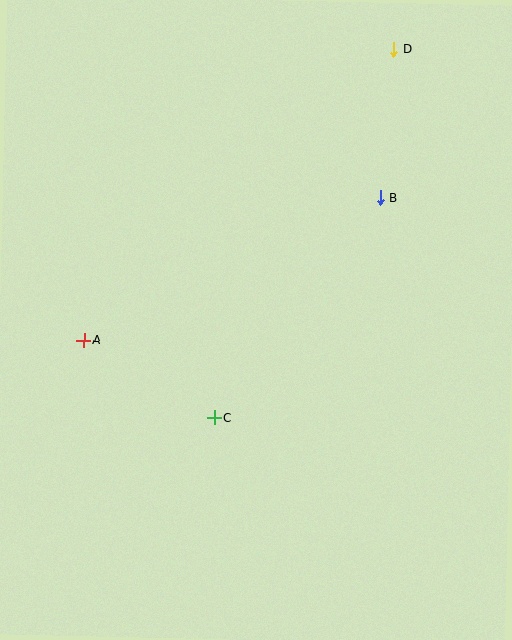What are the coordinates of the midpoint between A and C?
The midpoint between A and C is at (149, 379).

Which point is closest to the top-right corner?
Point D is closest to the top-right corner.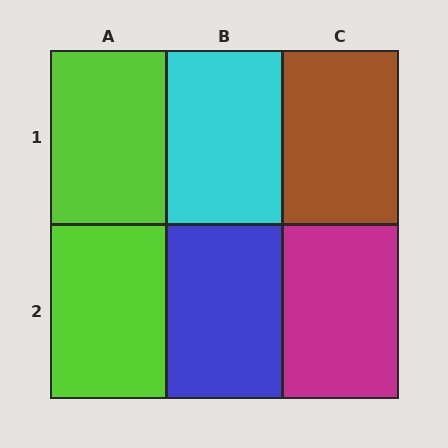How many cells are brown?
1 cell is brown.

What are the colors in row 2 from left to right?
Lime, blue, magenta.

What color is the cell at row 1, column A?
Lime.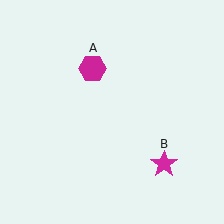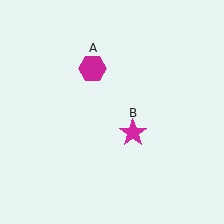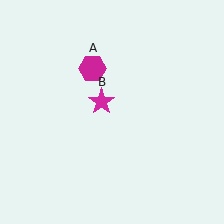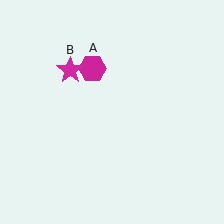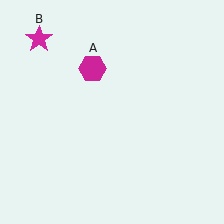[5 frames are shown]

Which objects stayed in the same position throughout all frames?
Magenta hexagon (object A) remained stationary.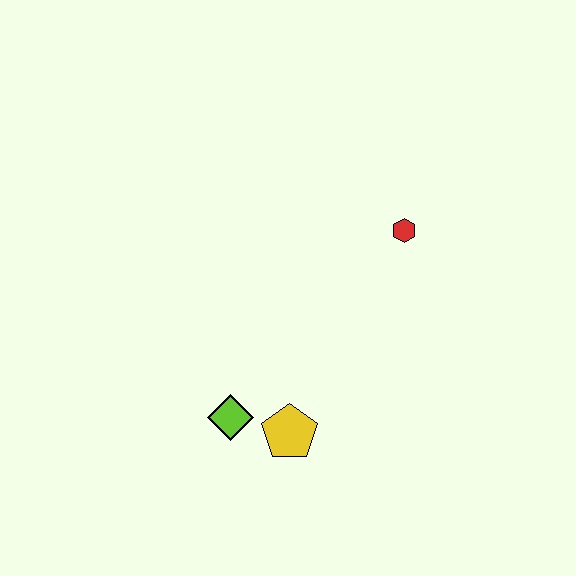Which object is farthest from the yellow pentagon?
The red hexagon is farthest from the yellow pentagon.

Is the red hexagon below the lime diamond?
No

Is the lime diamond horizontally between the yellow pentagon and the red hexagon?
No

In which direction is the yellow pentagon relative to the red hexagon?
The yellow pentagon is below the red hexagon.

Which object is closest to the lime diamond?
The yellow pentagon is closest to the lime diamond.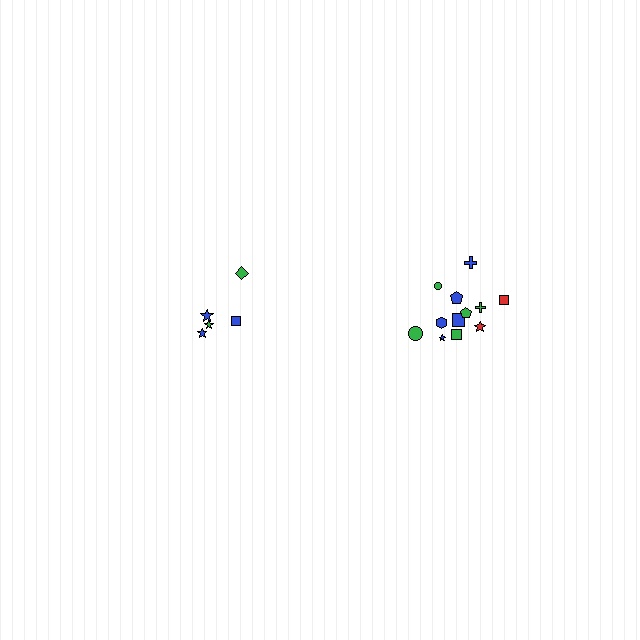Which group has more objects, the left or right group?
The right group.